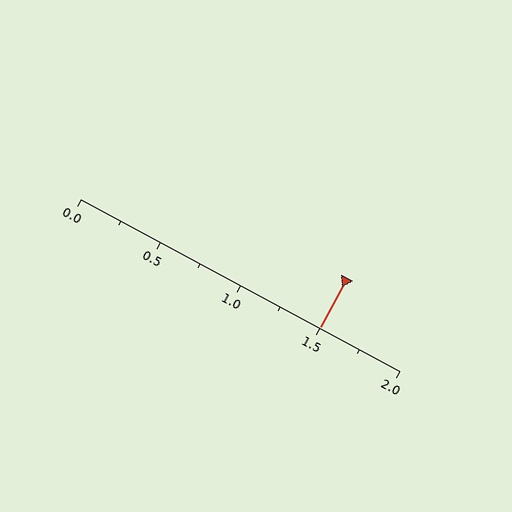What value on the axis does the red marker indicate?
The marker indicates approximately 1.5.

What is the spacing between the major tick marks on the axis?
The major ticks are spaced 0.5 apart.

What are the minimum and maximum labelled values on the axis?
The axis runs from 0.0 to 2.0.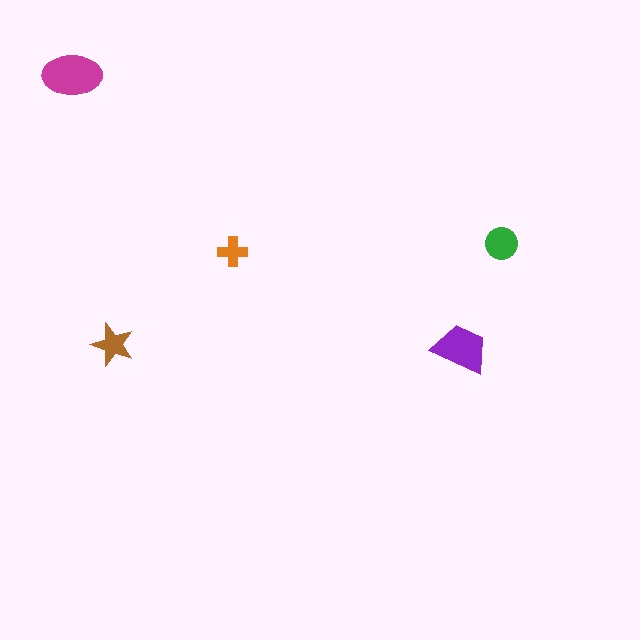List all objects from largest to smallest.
The magenta ellipse, the purple trapezoid, the green circle, the brown star, the orange cross.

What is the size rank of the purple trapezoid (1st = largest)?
2nd.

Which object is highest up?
The magenta ellipse is topmost.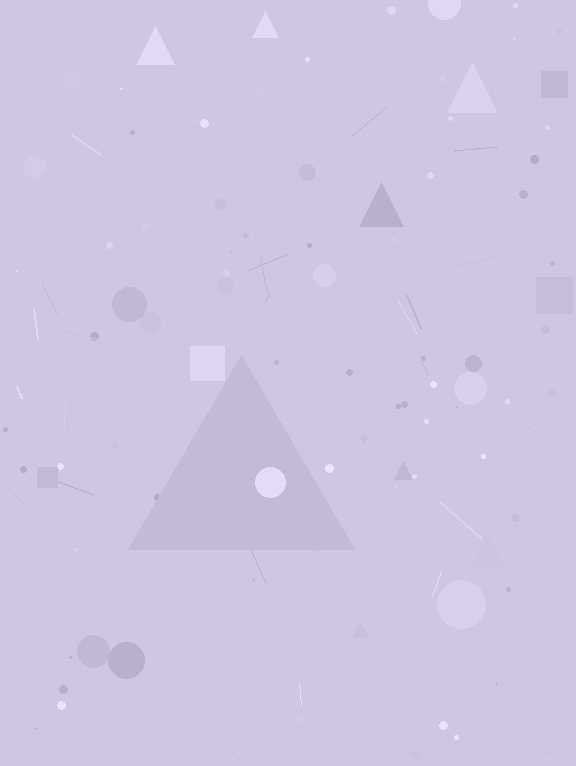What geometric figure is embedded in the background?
A triangle is embedded in the background.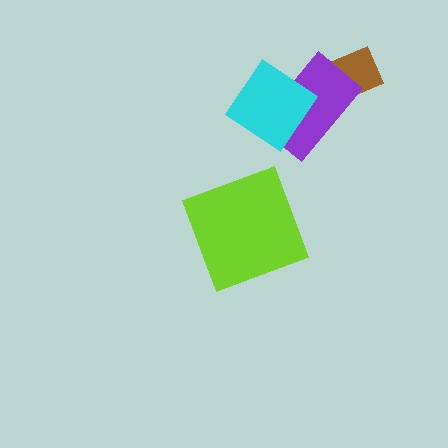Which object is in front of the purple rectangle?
The cyan diamond is in front of the purple rectangle.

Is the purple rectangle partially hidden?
Yes, it is partially covered by another shape.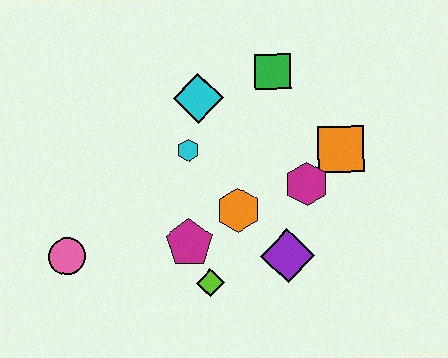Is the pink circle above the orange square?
No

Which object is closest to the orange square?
The magenta hexagon is closest to the orange square.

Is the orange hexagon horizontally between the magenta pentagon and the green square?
Yes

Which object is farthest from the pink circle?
The orange square is farthest from the pink circle.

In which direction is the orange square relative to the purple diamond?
The orange square is above the purple diamond.